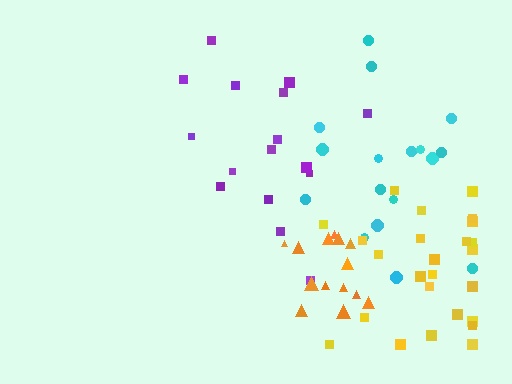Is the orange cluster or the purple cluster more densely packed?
Orange.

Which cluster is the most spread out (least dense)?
Purple.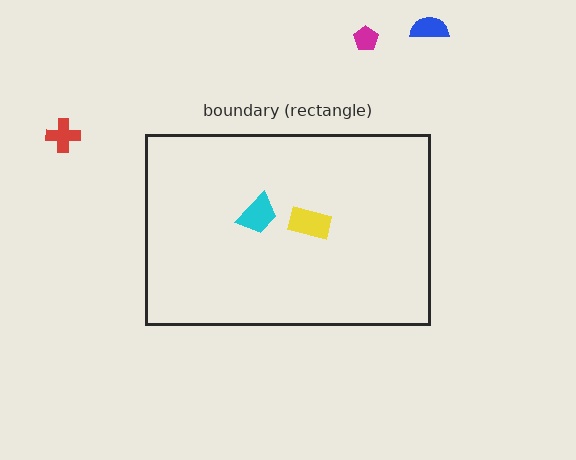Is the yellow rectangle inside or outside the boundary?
Inside.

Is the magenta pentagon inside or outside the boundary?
Outside.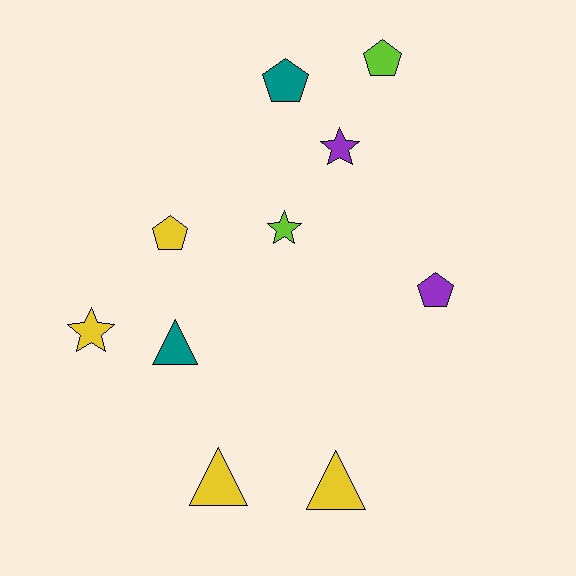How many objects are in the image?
There are 10 objects.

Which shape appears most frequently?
Pentagon, with 4 objects.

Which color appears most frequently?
Yellow, with 4 objects.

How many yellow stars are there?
There is 1 yellow star.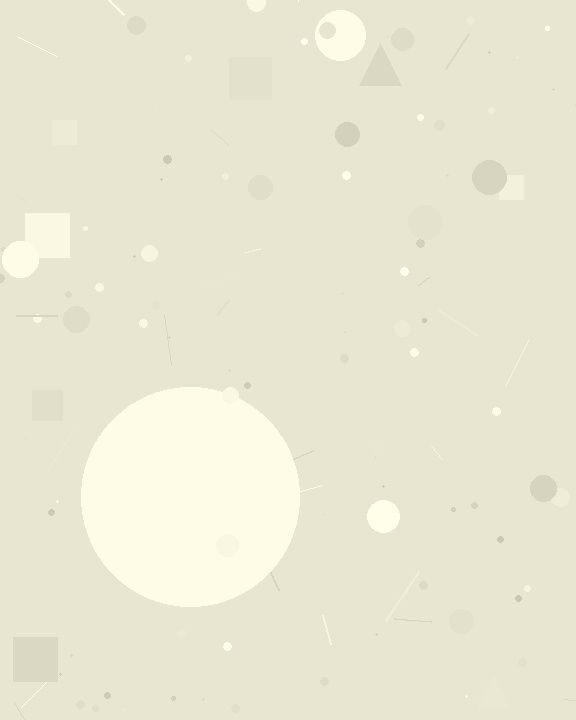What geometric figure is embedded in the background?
A circle is embedded in the background.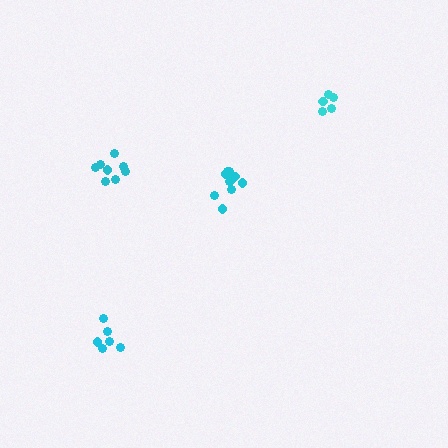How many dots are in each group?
Group 1: 10 dots, Group 2: 6 dots, Group 3: 6 dots, Group 4: 8 dots (30 total).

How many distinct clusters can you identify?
There are 4 distinct clusters.